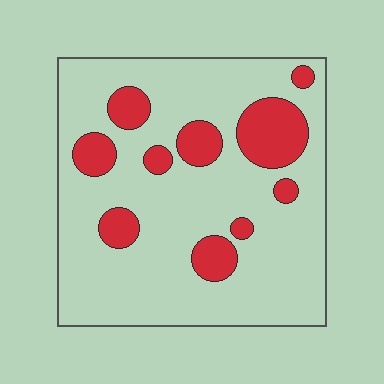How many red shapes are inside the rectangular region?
10.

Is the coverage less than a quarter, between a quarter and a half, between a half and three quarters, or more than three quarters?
Less than a quarter.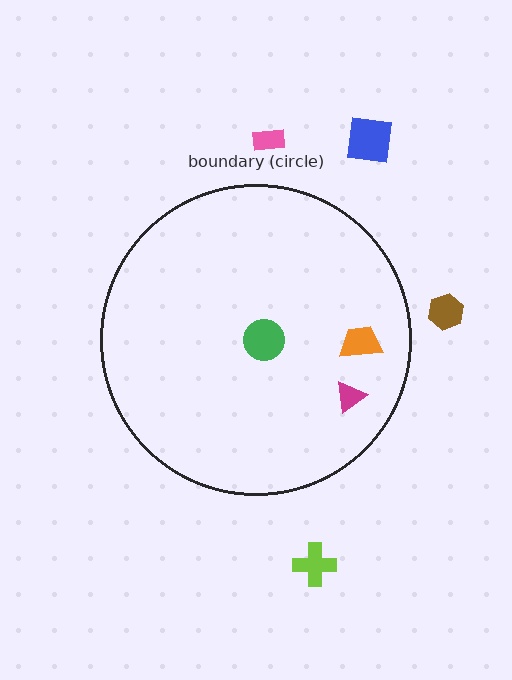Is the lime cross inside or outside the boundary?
Outside.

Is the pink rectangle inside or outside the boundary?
Outside.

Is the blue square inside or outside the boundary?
Outside.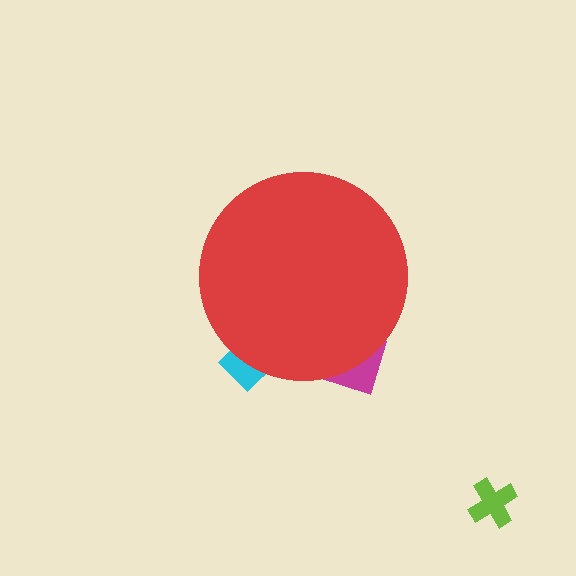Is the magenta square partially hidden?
Yes, the magenta square is partially hidden behind the red circle.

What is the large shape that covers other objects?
A red circle.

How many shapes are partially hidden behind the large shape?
2 shapes are partially hidden.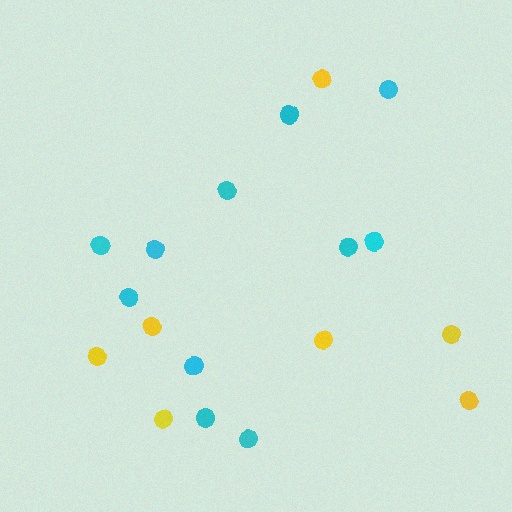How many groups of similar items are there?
There are 2 groups: one group of yellow circles (7) and one group of cyan circles (11).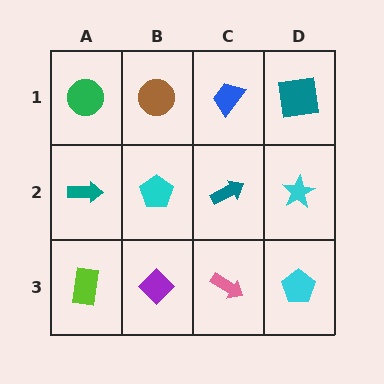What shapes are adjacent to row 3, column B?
A cyan pentagon (row 2, column B), a lime rectangle (row 3, column A), a pink arrow (row 3, column C).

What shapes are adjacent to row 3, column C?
A teal arrow (row 2, column C), a purple diamond (row 3, column B), a cyan pentagon (row 3, column D).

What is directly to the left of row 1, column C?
A brown circle.